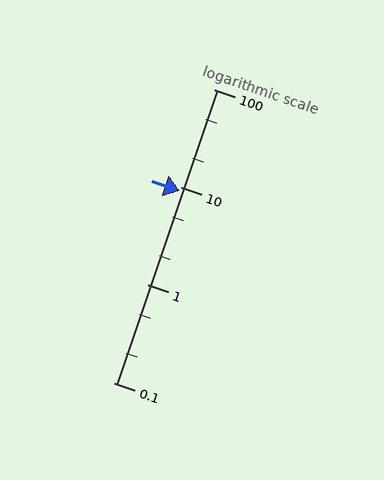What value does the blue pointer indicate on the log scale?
The pointer indicates approximately 9.1.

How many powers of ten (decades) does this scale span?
The scale spans 3 decades, from 0.1 to 100.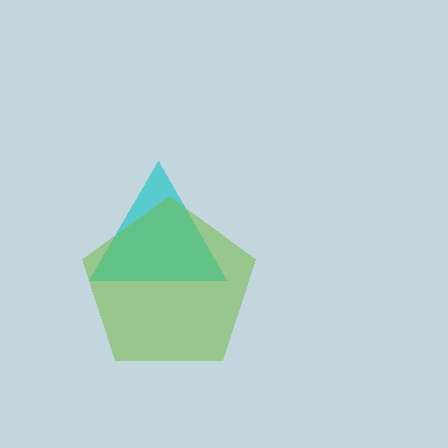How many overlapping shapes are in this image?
There are 2 overlapping shapes in the image.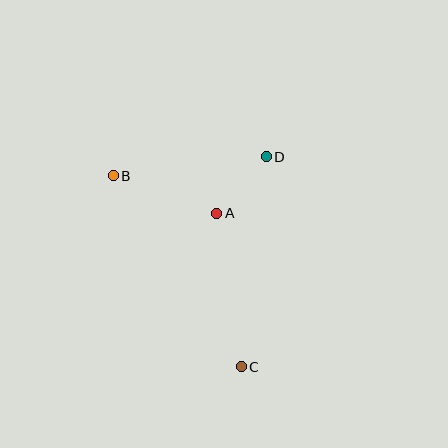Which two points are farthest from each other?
Points B and C are farthest from each other.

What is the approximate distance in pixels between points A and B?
The distance between A and B is approximately 110 pixels.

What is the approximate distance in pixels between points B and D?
The distance between B and D is approximately 154 pixels.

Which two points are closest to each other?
Points A and D are closest to each other.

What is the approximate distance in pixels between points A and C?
The distance between A and C is approximately 156 pixels.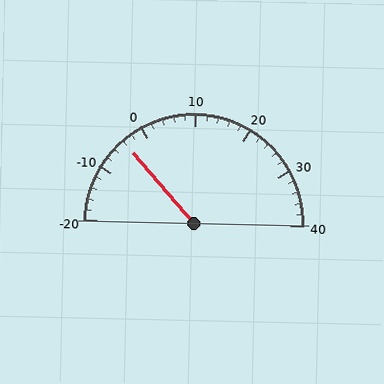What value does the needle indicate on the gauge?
The needle indicates approximately -4.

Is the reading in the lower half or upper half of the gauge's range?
The reading is in the lower half of the range (-20 to 40).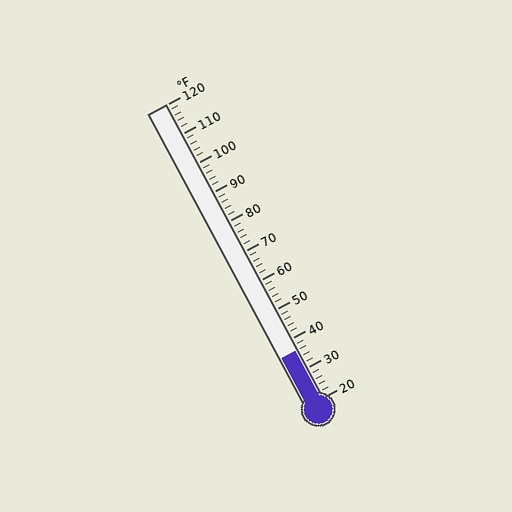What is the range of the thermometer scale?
The thermometer scale ranges from 20°F to 120°F.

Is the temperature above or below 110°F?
The temperature is below 110°F.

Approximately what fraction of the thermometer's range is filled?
The thermometer is filled to approximately 15% of its range.